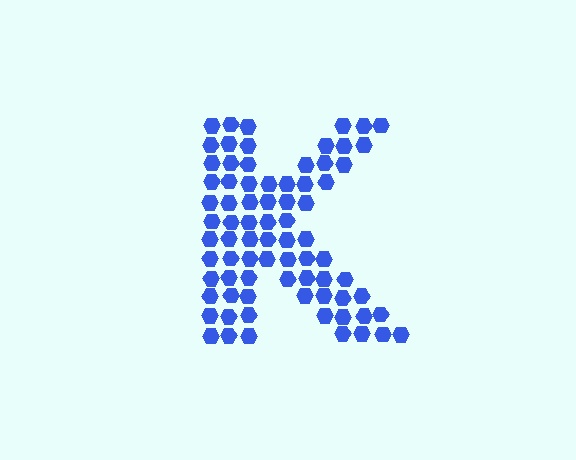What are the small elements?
The small elements are hexagons.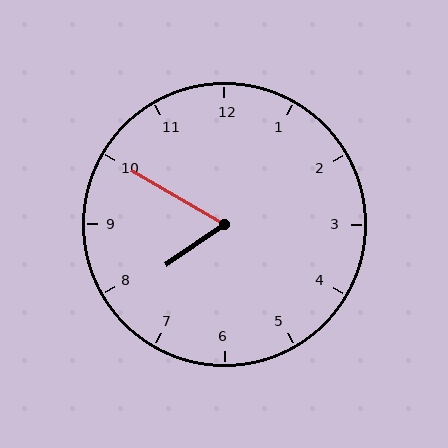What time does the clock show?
7:50.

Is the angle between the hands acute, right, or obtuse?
It is acute.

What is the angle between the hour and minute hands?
Approximately 65 degrees.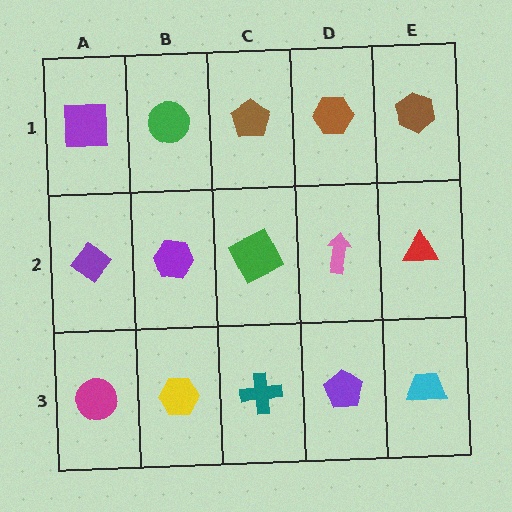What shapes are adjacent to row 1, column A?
A purple diamond (row 2, column A), a green circle (row 1, column B).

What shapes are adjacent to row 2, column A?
A purple square (row 1, column A), a magenta circle (row 3, column A), a purple hexagon (row 2, column B).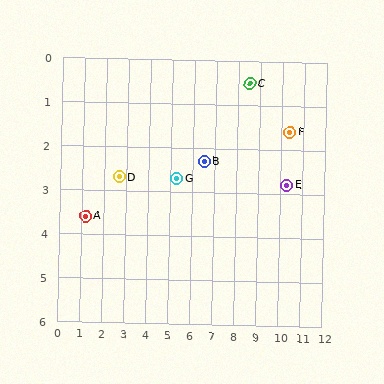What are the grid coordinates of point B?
Point B is at approximately (6.5, 2.3).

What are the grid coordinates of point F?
Point F is at approximately (10.4, 1.6).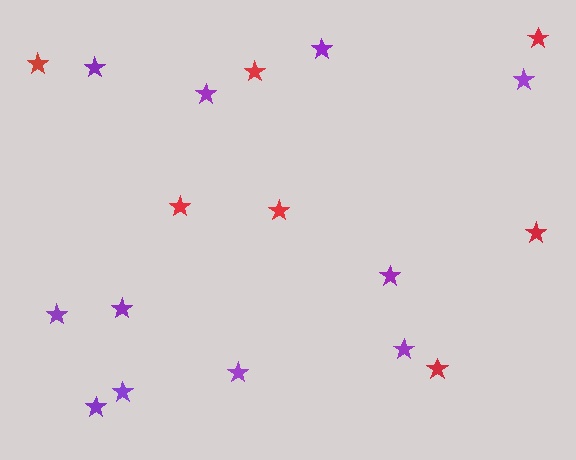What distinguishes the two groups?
There are 2 groups: one group of purple stars (11) and one group of red stars (7).